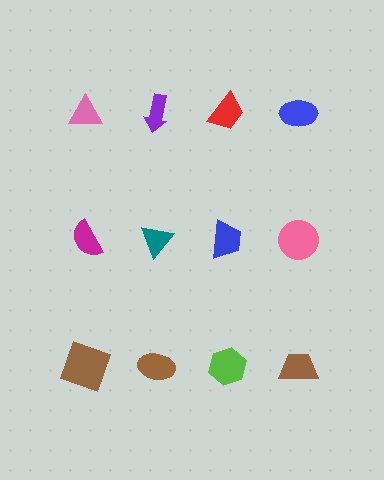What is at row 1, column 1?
A pink triangle.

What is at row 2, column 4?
A pink circle.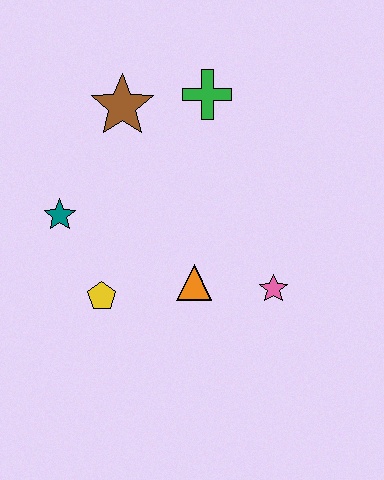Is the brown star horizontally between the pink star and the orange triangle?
No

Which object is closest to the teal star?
The yellow pentagon is closest to the teal star.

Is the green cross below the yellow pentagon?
No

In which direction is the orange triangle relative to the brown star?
The orange triangle is below the brown star.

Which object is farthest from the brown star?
The pink star is farthest from the brown star.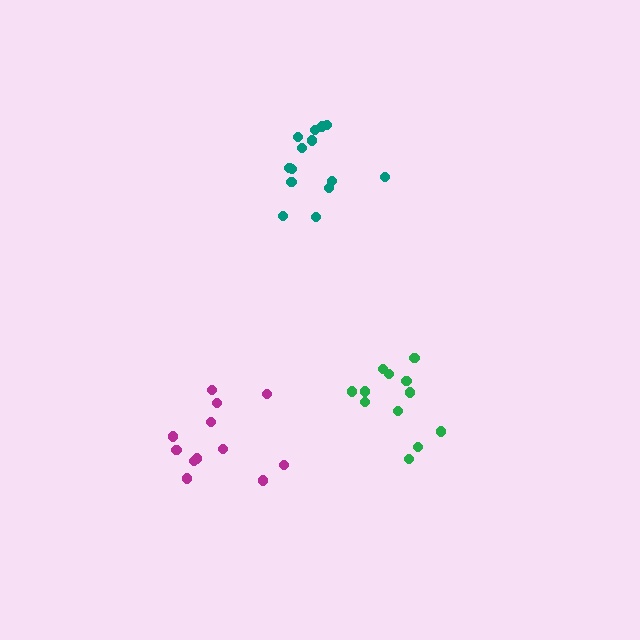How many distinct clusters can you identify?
There are 3 distinct clusters.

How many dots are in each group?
Group 1: 12 dots, Group 2: 12 dots, Group 3: 14 dots (38 total).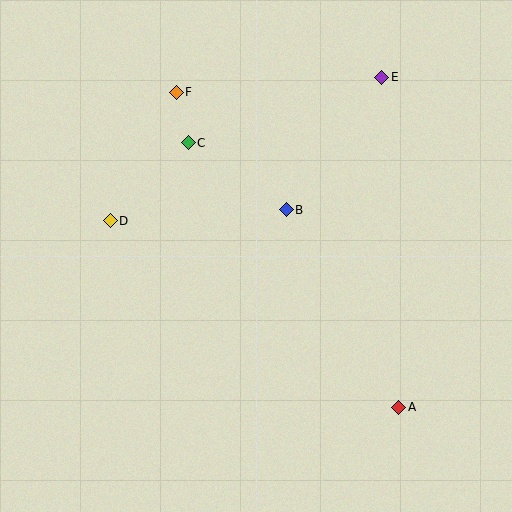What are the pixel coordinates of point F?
Point F is at (176, 92).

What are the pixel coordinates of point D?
Point D is at (110, 221).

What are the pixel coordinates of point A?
Point A is at (399, 407).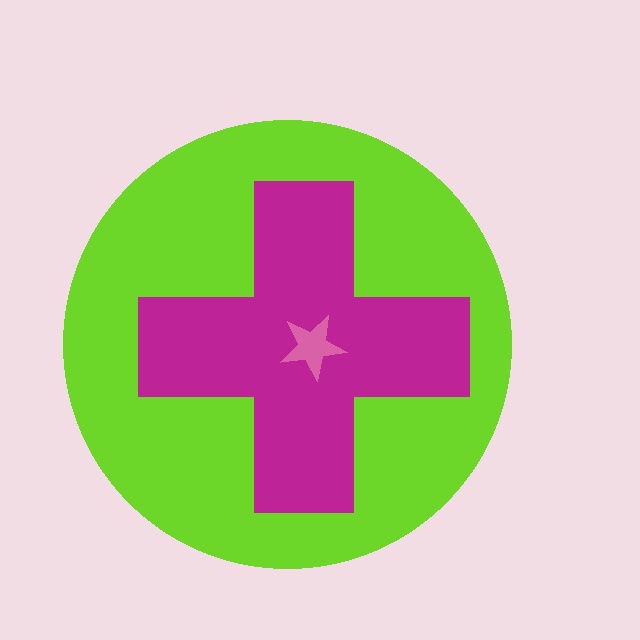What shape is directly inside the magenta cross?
The pink star.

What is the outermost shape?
The lime circle.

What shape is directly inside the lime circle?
The magenta cross.